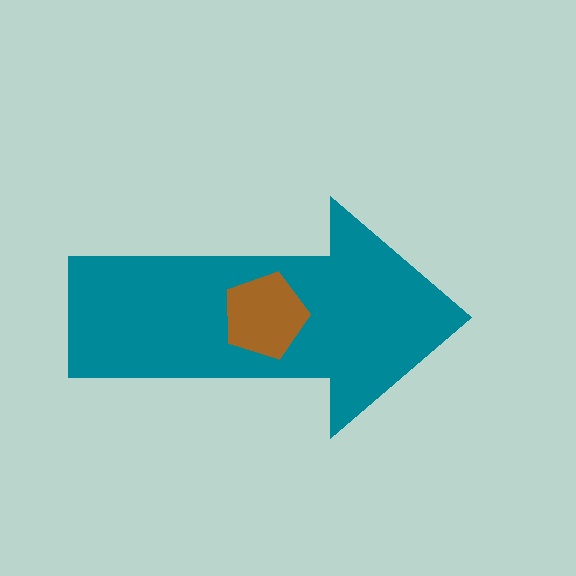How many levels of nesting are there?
2.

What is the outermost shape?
The teal arrow.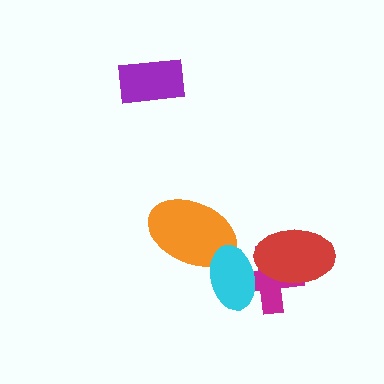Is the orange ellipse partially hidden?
Yes, it is partially covered by another shape.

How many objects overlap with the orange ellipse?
1 object overlaps with the orange ellipse.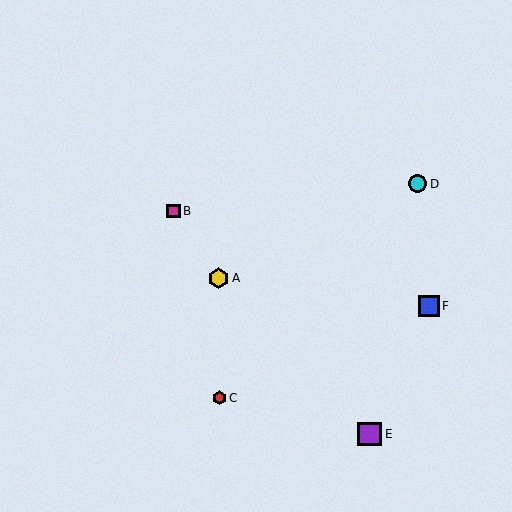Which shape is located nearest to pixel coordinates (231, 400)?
The red hexagon (labeled C) at (219, 398) is nearest to that location.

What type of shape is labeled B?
Shape B is a magenta square.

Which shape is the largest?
The purple square (labeled E) is the largest.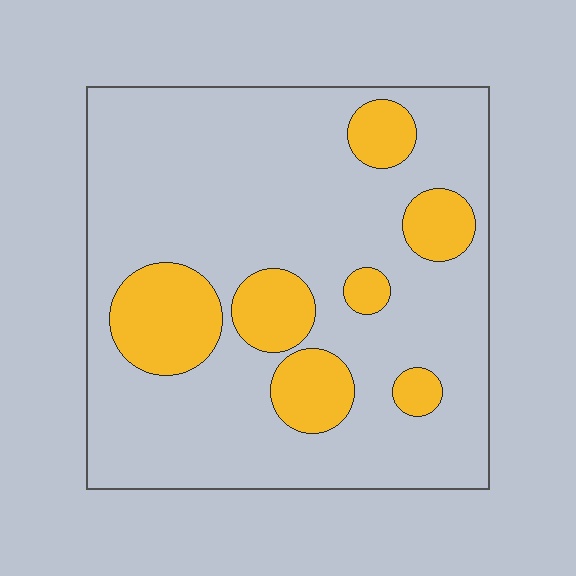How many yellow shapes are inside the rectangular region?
7.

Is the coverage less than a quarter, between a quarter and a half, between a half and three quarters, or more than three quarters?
Less than a quarter.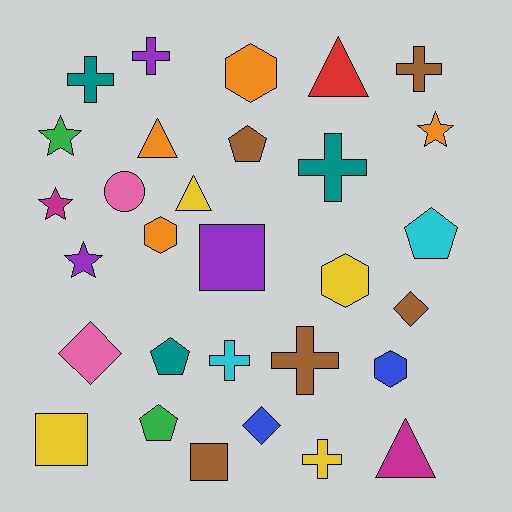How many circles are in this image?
There is 1 circle.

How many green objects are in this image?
There are 2 green objects.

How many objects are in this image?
There are 30 objects.